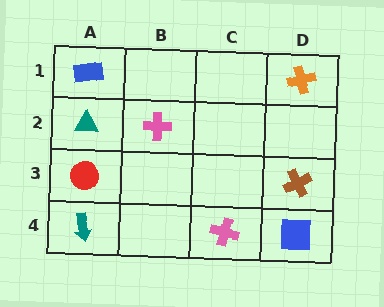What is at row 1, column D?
An orange cross.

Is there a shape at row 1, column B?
No, that cell is empty.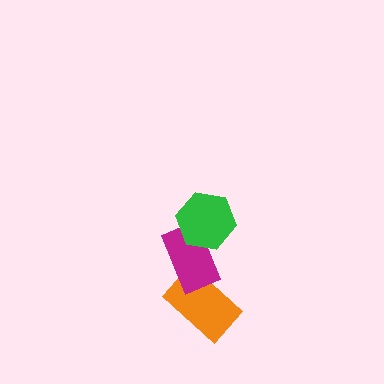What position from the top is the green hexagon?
The green hexagon is 1st from the top.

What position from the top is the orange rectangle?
The orange rectangle is 3rd from the top.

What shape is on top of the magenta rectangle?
The green hexagon is on top of the magenta rectangle.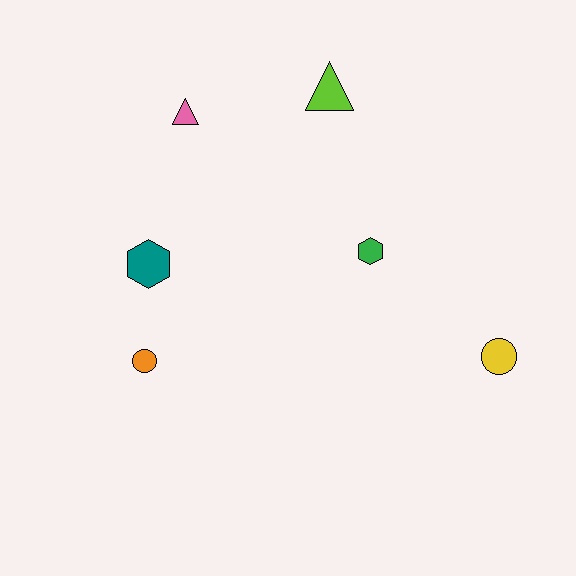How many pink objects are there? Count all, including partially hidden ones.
There is 1 pink object.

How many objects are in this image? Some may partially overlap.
There are 6 objects.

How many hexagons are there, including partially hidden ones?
There are 2 hexagons.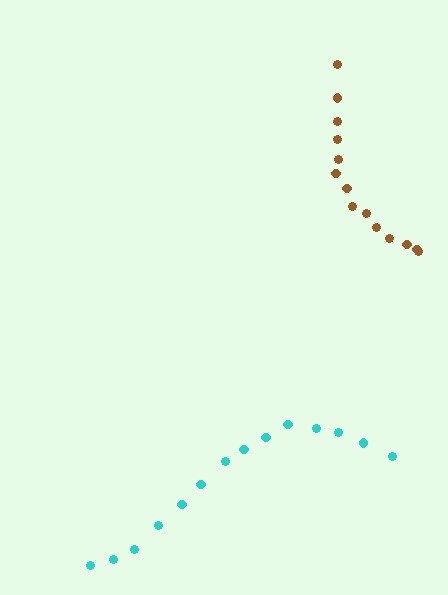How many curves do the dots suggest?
There are 2 distinct paths.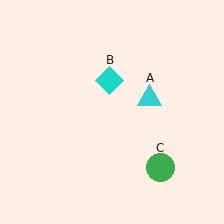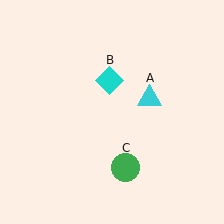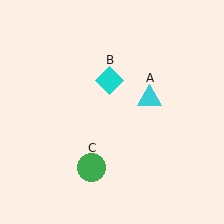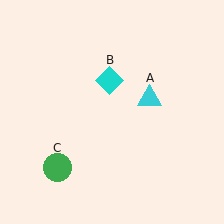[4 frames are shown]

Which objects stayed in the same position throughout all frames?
Cyan triangle (object A) and cyan diamond (object B) remained stationary.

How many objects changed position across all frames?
1 object changed position: green circle (object C).